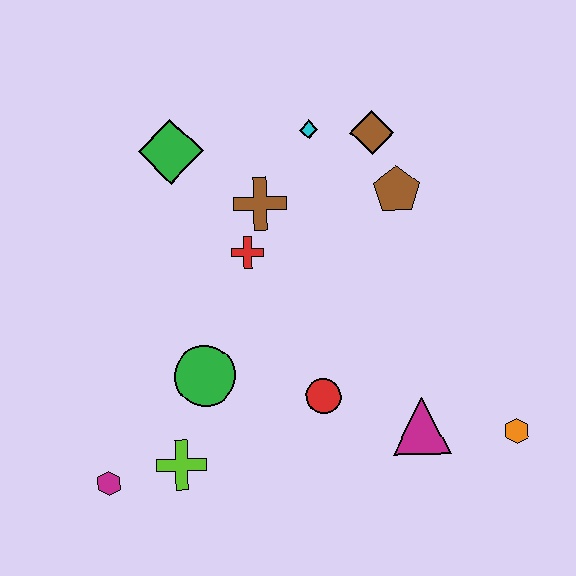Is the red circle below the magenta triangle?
No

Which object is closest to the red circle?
The magenta triangle is closest to the red circle.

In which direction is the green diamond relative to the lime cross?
The green diamond is above the lime cross.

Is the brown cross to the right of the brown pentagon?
No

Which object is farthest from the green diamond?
The orange hexagon is farthest from the green diamond.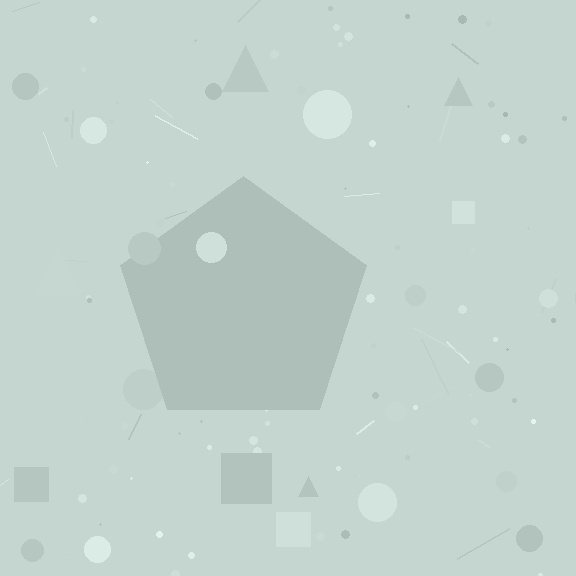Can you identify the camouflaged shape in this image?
The camouflaged shape is a pentagon.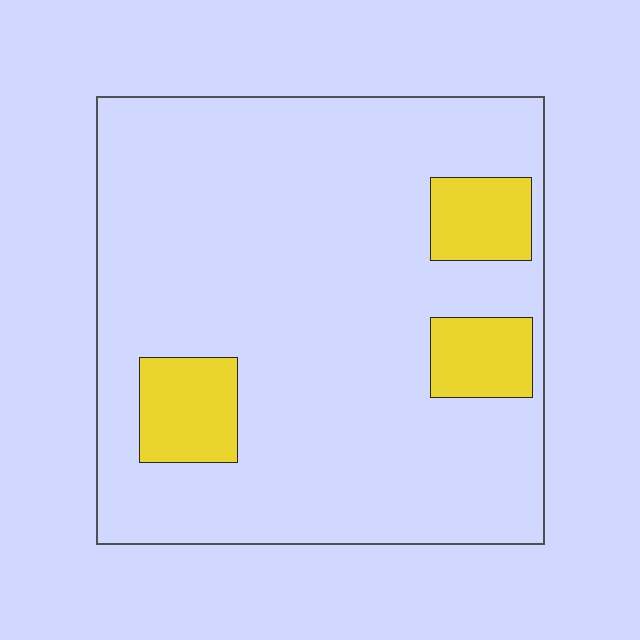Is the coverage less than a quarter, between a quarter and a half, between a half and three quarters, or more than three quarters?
Less than a quarter.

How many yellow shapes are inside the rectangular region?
3.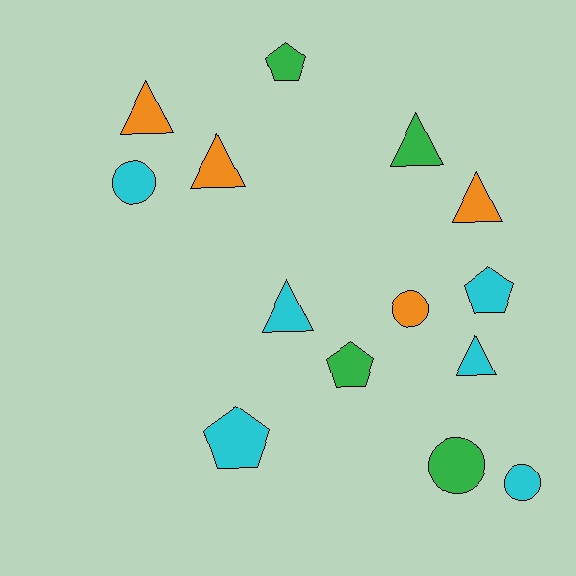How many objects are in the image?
There are 14 objects.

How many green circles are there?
There is 1 green circle.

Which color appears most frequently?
Cyan, with 6 objects.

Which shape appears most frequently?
Triangle, with 6 objects.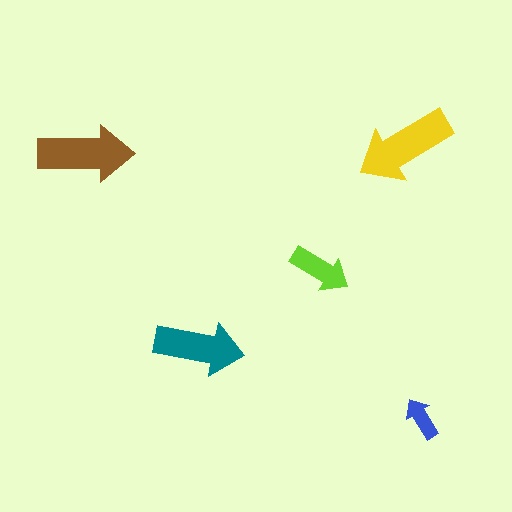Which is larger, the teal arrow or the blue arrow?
The teal one.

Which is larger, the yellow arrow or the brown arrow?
The yellow one.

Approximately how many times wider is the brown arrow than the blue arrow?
About 2 times wider.